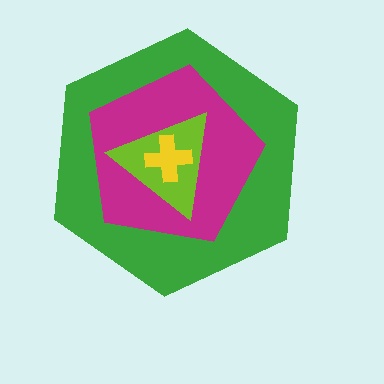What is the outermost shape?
The green hexagon.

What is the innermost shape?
The yellow cross.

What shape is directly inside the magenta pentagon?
The lime triangle.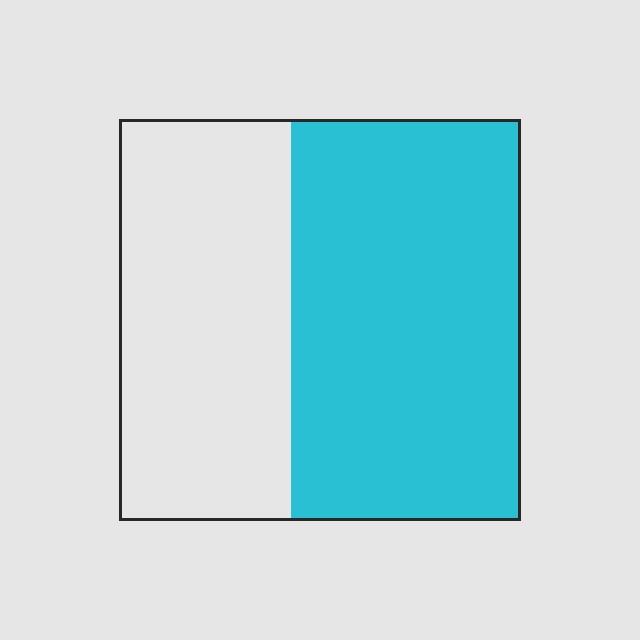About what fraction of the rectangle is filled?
About three fifths (3/5).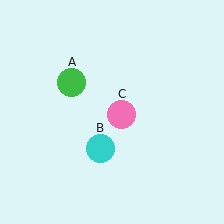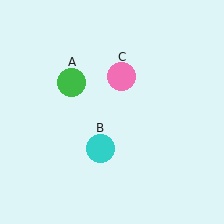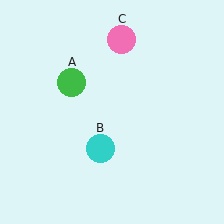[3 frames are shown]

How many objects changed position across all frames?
1 object changed position: pink circle (object C).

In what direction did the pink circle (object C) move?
The pink circle (object C) moved up.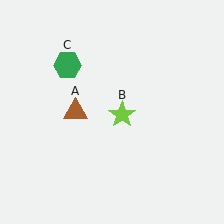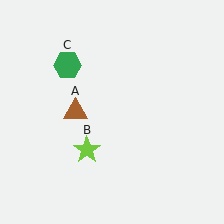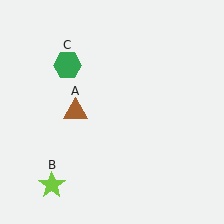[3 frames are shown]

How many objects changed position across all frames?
1 object changed position: lime star (object B).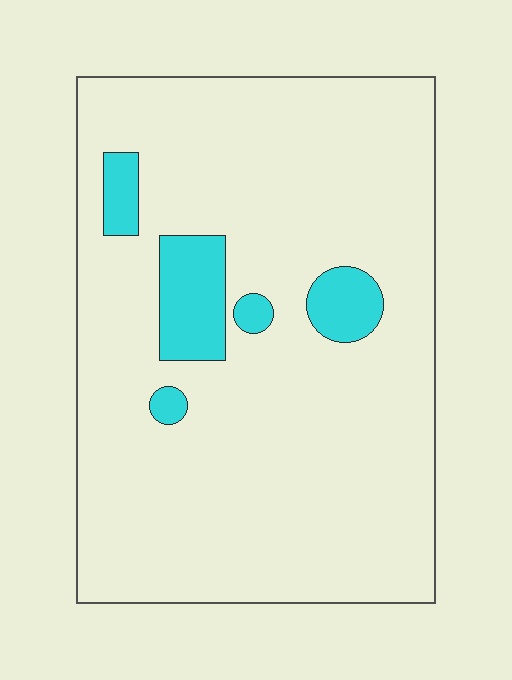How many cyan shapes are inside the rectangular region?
5.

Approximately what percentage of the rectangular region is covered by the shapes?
Approximately 10%.